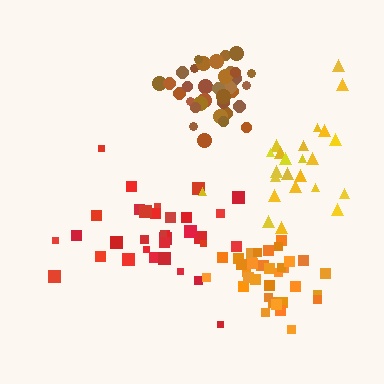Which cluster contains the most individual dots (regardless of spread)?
Brown (35).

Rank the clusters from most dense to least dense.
brown, orange, red, yellow.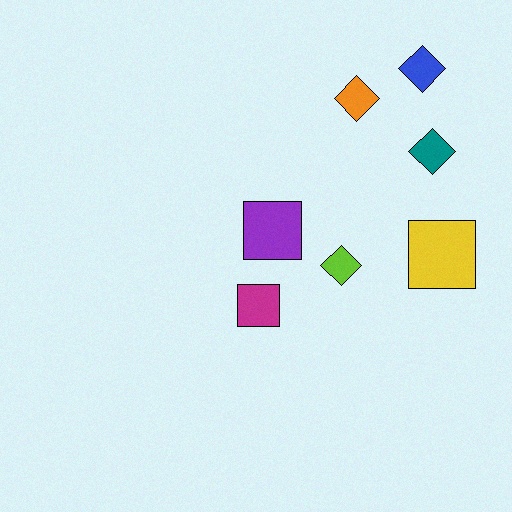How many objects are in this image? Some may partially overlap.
There are 7 objects.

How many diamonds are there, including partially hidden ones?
There are 4 diamonds.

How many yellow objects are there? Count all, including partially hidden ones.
There is 1 yellow object.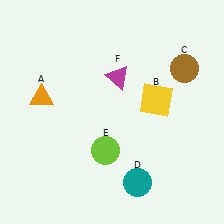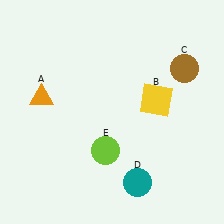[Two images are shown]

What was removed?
The magenta triangle (F) was removed in Image 2.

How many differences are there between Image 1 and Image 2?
There is 1 difference between the two images.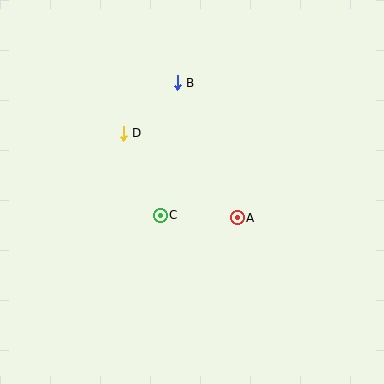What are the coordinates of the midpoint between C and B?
The midpoint between C and B is at (169, 149).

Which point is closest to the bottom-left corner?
Point C is closest to the bottom-left corner.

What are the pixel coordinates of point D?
Point D is at (123, 133).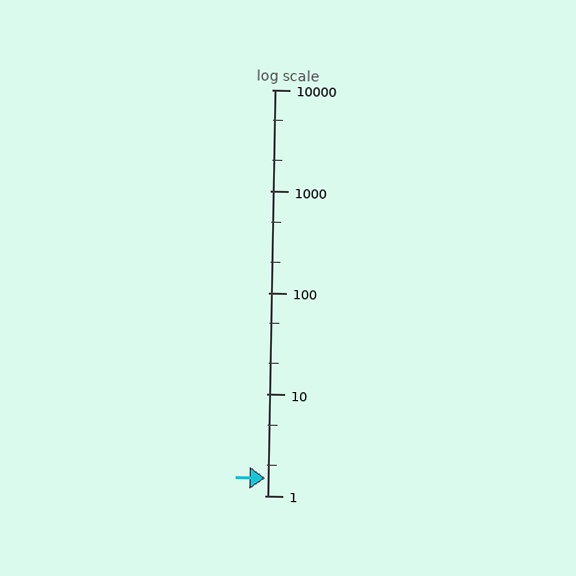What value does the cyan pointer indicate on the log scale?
The pointer indicates approximately 1.5.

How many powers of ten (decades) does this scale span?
The scale spans 4 decades, from 1 to 10000.